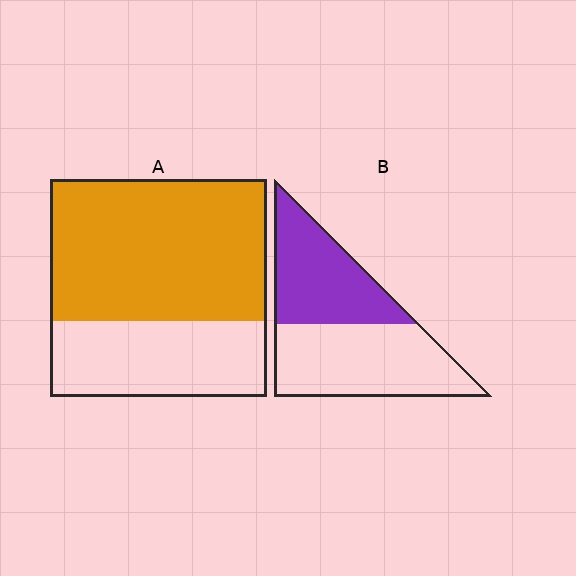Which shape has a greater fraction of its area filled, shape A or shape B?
Shape A.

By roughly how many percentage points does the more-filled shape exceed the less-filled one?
By roughly 20 percentage points (A over B).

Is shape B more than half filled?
No.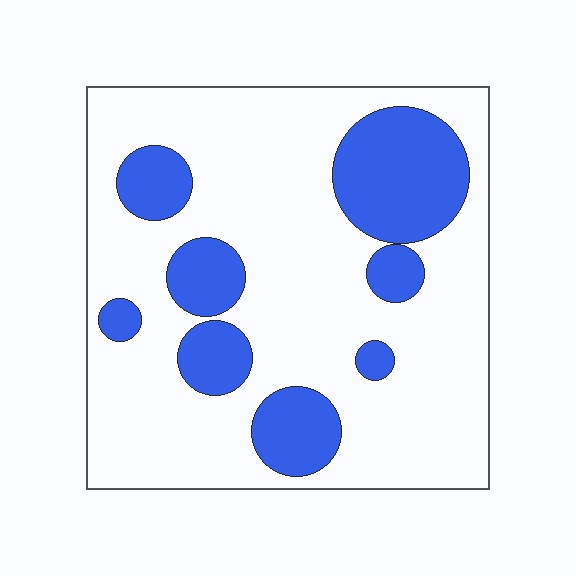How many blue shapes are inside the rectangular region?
8.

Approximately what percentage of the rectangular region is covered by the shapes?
Approximately 25%.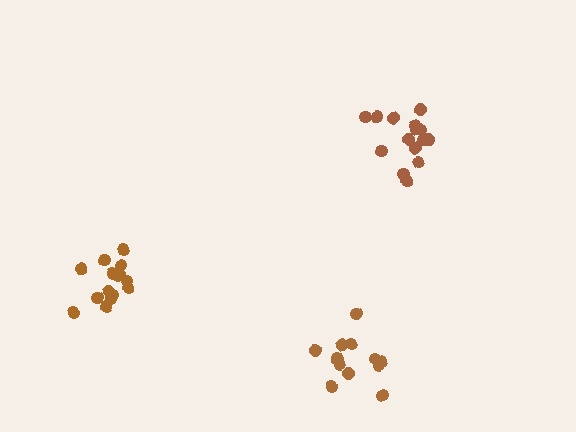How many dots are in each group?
Group 1: 15 dots, Group 2: 13 dots, Group 3: 15 dots (43 total).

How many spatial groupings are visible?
There are 3 spatial groupings.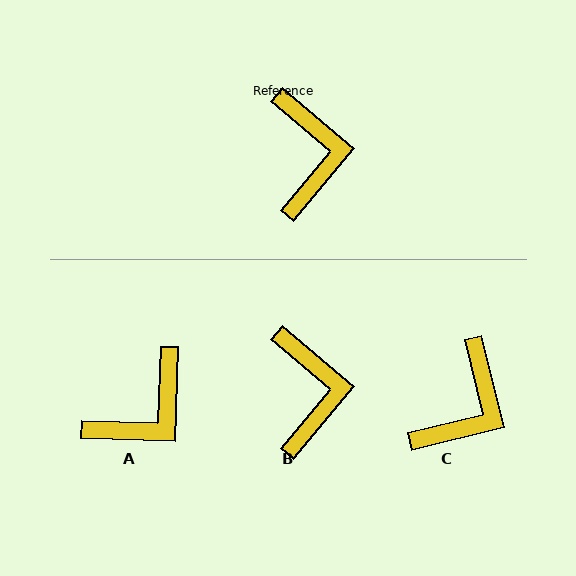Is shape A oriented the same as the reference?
No, it is off by about 52 degrees.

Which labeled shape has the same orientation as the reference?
B.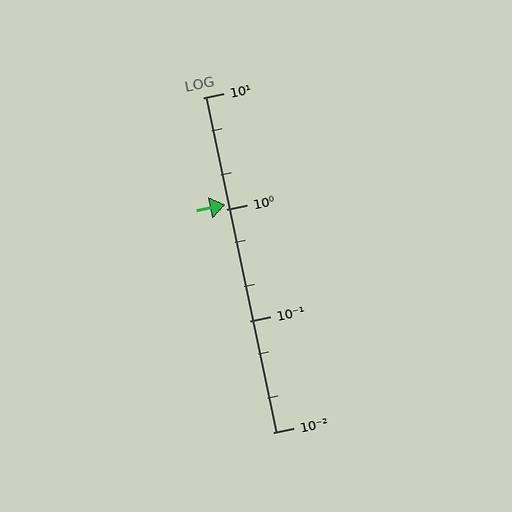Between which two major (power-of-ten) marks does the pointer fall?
The pointer is between 1 and 10.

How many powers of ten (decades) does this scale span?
The scale spans 3 decades, from 0.01 to 10.